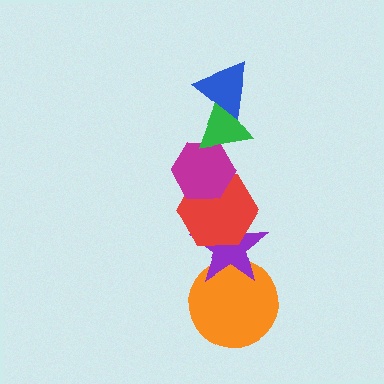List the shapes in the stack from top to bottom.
From top to bottom: the blue triangle, the green triangle, the magenta hexagon, the red hexagon, the purple star, the orange circle.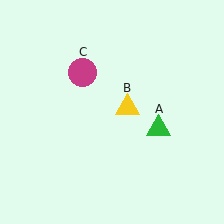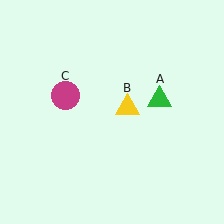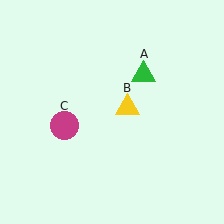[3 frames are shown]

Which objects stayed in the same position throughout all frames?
Yellow triangle (object B) remained stationary.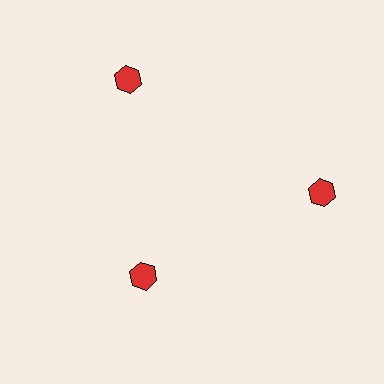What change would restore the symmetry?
The symmetry would be restored by moving it outward, back onto the ring so that all 3 hexagons sit at equal angles and equal distance from the center.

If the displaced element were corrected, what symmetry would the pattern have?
It would have 3-fold rotational symmetry — the pattern would map onto itself every 120 degrees.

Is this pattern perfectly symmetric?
No. The 3 red hexagons are arranged in a ring, but one element near the 7 o'clock position is pulled inward toward the center, breaking the 3-fold rotational symmetry.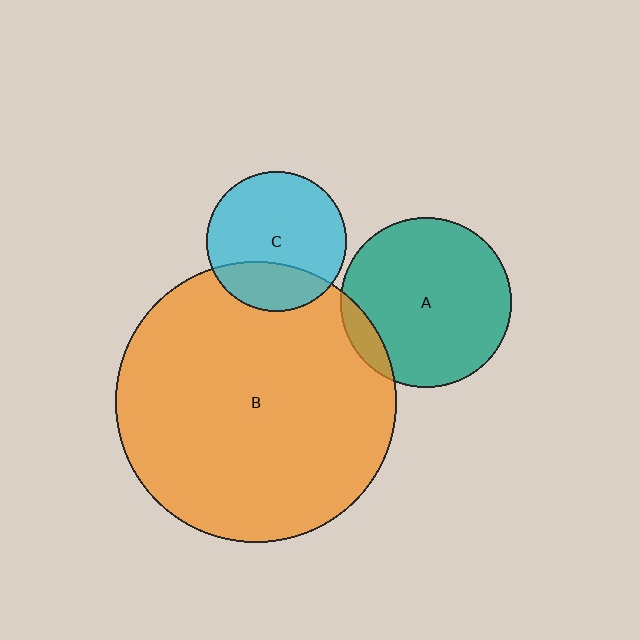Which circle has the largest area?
Circle B (orange).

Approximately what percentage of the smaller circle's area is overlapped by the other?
Approximately 25%.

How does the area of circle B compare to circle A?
Approximately 2.7 times.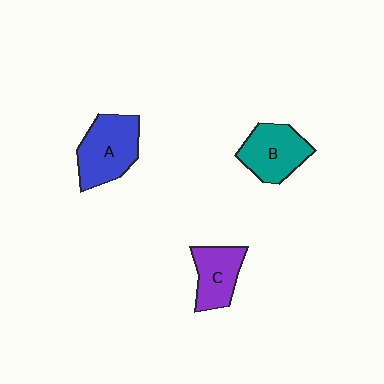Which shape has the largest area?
Shape A (blue).